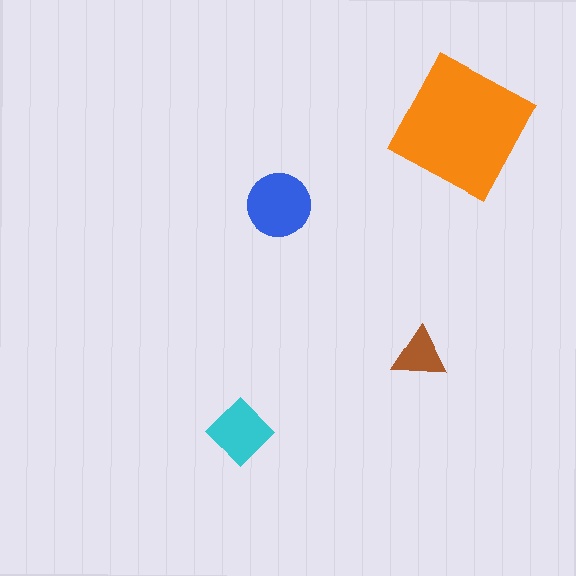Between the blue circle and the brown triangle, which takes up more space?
The blue circle.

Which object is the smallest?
The brown triangle.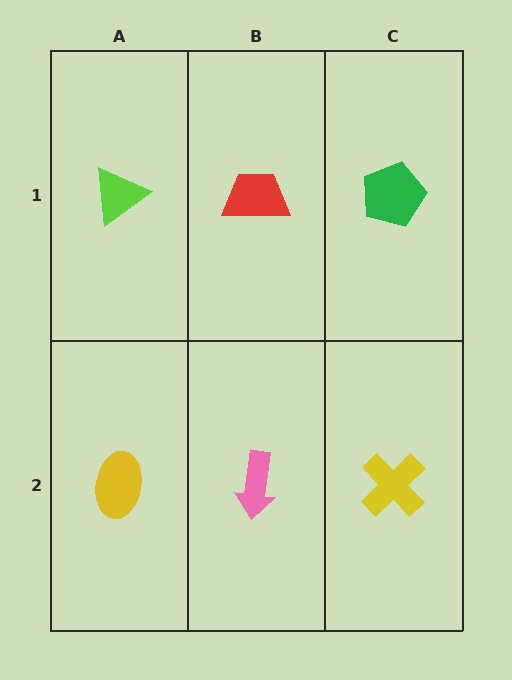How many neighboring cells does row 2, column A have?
2.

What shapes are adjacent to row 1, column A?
A yellow ellipse (row 2, column A), a red trapezoid (row 1, column B).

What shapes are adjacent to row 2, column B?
A red trapezoid (row 1, column B), a yellow ellipse (row 2, column A), a yellow cross (row 2, column C).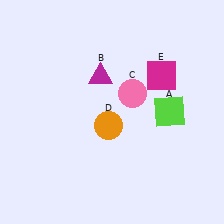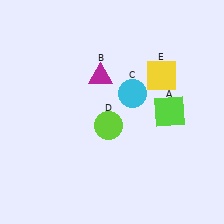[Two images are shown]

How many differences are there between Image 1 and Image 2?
There are 3 differences between the two images.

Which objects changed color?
C changed from pink to cyan. D changed from orange to lime. E changed from magenta to yellow.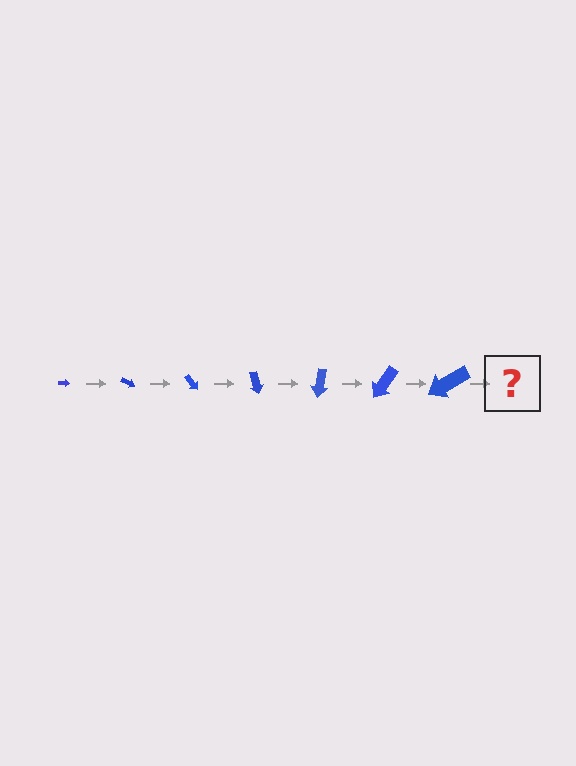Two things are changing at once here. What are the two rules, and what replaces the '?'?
The two rules are that the arrow grows larger each step and it rotates 25 degrees each step. The '?' should be an arrow, larger than the previous one and rotated 175 degrees from the start.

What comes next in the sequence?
The next element should be an arrow, larger than the previous one and rotated 175 degrees from the start.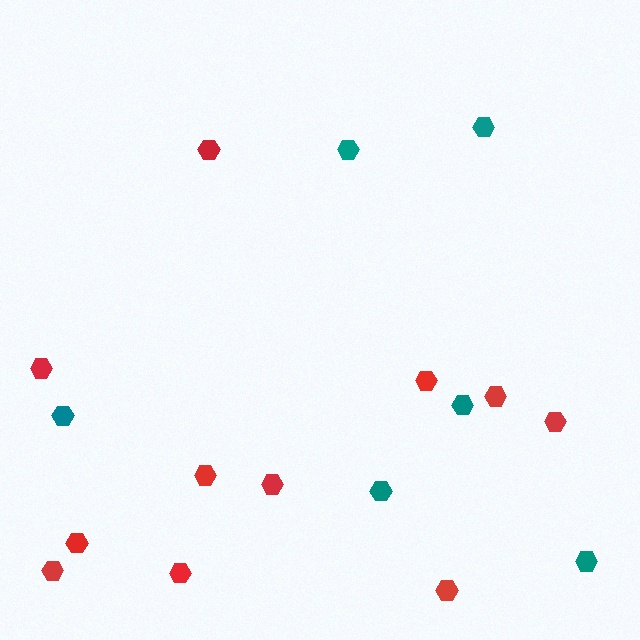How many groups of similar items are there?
There are 2 groups: one group of red hexagons (11) and one group of teal hexagons (6).